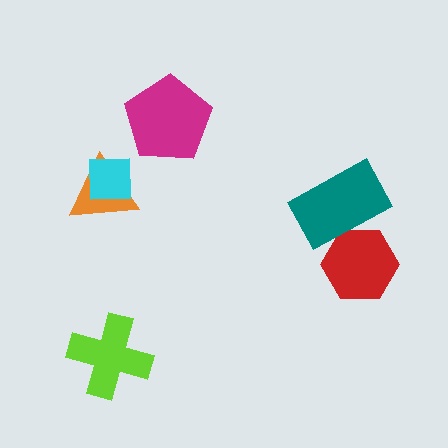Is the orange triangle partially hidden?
Yes, it is partially covered by another shape.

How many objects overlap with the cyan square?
1 object overlaps with the cyan square.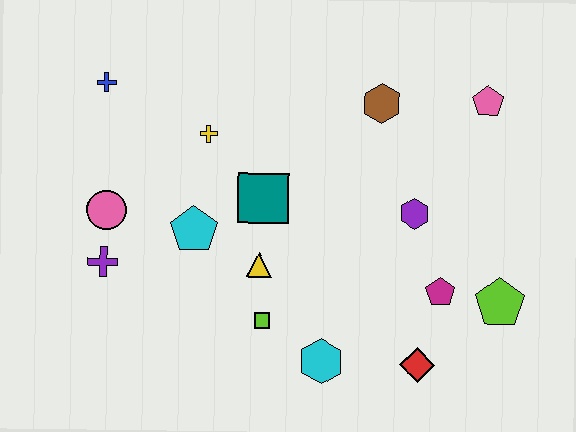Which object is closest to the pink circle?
The purple cross is closest to the pink circle.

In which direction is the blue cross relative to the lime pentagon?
The blue cross is to the left of the lime pentagon.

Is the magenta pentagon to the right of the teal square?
Yes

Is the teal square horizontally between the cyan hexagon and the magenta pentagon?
No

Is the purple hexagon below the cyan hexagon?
No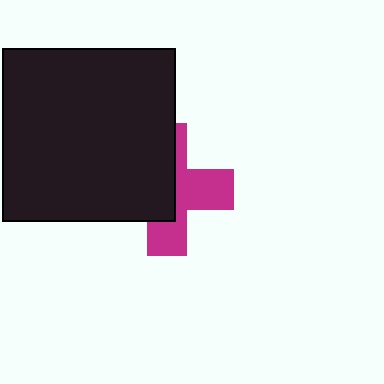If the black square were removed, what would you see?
You would see the complete magenta cross.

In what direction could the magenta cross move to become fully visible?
The magenta cross could move right. That would shift it out from behind the black square entirely.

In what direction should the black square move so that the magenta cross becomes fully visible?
The black square should move left. That is the shortest direction to clear the overlap and leave the magenta cross fully visible.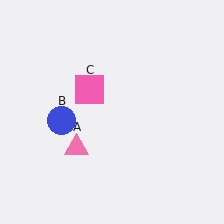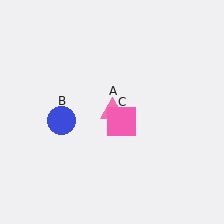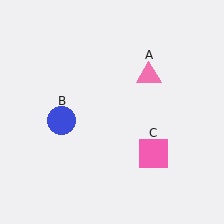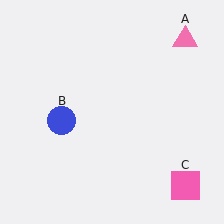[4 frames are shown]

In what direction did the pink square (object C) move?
The pink square (object C) moved down and to the right.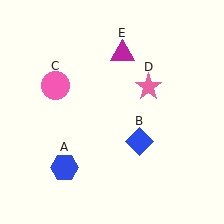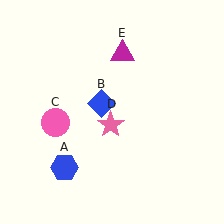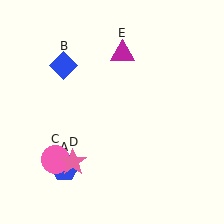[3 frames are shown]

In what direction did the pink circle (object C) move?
The pink circle (object C) moved down.